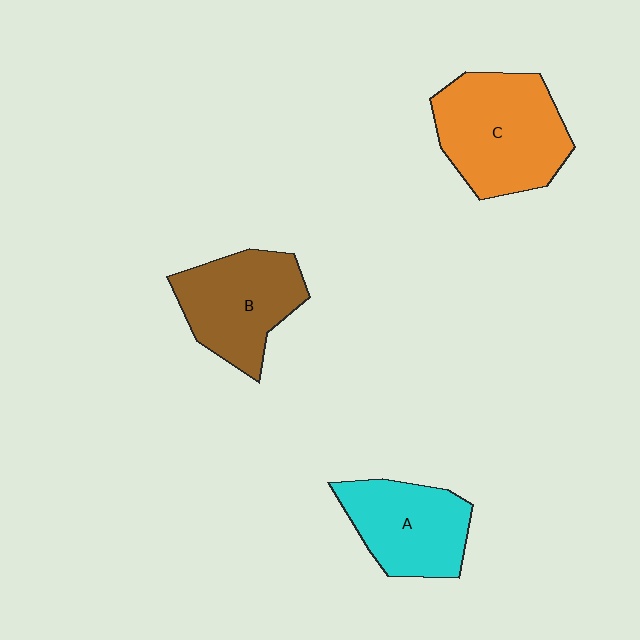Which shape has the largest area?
Shape C (orange).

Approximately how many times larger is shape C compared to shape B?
Approximately 1.2 times.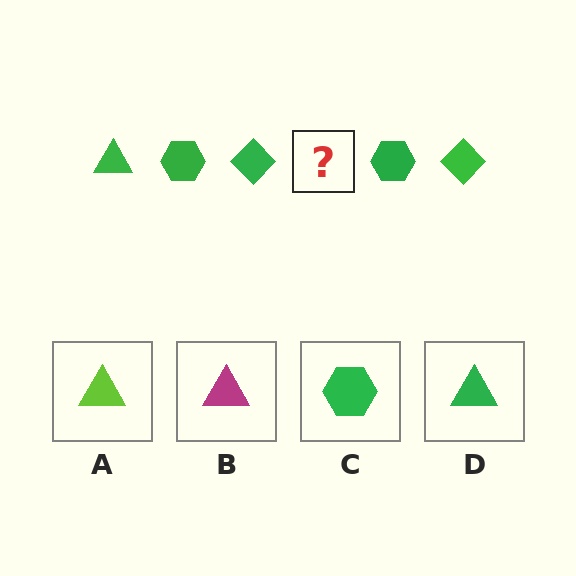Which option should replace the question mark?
Option D.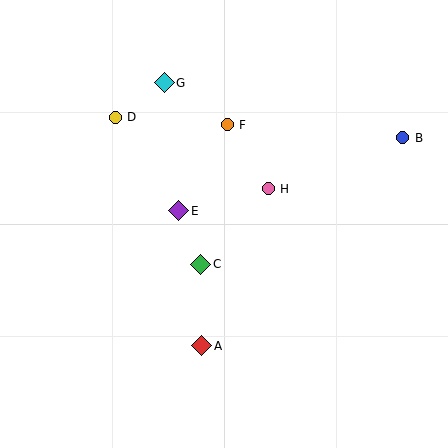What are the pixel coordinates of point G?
Point G is at (164, 83).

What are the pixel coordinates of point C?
Point C is at (201, 265).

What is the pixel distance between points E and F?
The distance between E and F is 98 pixels.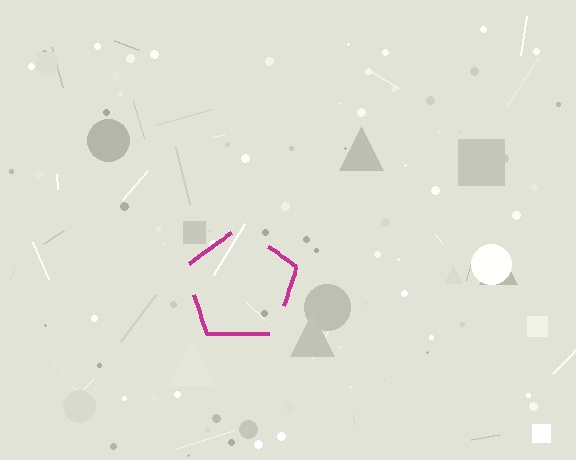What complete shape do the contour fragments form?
The contour fragments form a pentagon.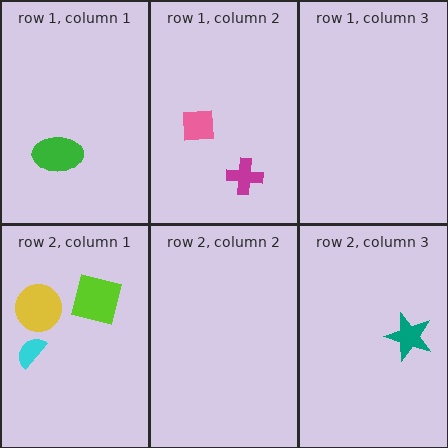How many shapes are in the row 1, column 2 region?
2.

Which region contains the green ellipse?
The row 1, column 1 region.